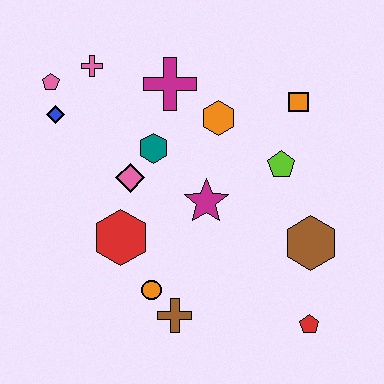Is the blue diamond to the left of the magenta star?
Yes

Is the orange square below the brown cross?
No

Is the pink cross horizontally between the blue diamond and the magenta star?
Yes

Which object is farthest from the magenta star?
The pink pentagon is farthest from the magenta star.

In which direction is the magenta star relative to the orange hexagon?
The magenta star is below the orange hexagon.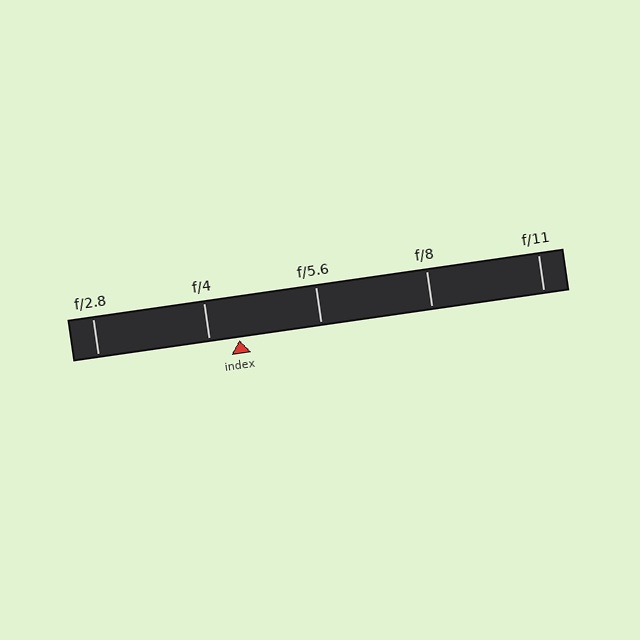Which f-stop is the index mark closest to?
The index mark is closest to f/4.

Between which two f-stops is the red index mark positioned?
The index mark is between f/4 and f/5.6.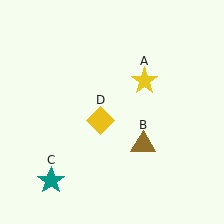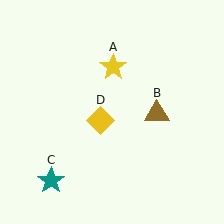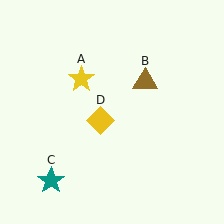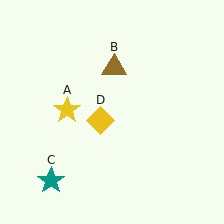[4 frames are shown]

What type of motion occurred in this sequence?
The yellow star (object A), brown triangle (object B) rotated counterclockwise around the center of the scene.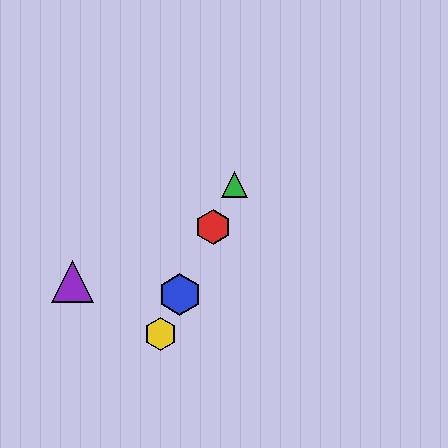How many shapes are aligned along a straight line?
4 shapes (the red hexagon, the blue hexagon, the green triangle, the yellow hexagon) are aligned along a straight line.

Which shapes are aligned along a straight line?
The red hexagon, the blue hexagon, the green triangle, the yellow hexagon are aligned along a straight line.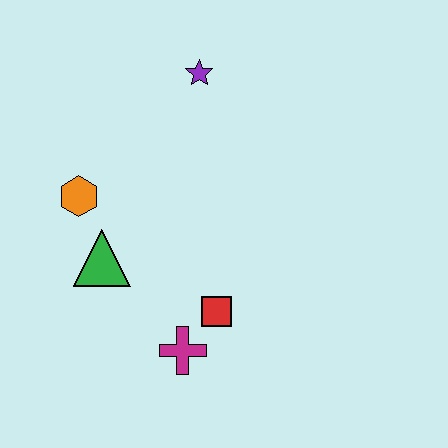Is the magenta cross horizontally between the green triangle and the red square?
Yes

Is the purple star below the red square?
No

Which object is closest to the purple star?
The orange hexagon is closest to the purple star.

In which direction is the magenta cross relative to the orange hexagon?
The magenta cross is below the orange hexagon.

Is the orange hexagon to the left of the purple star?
Yes